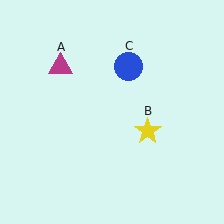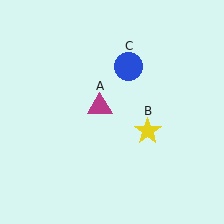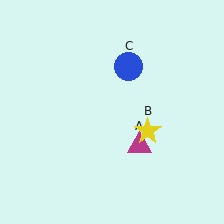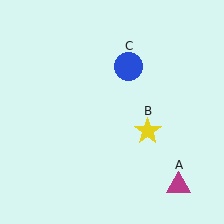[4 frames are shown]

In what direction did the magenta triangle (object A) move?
The magenta triangle (object A) moved down and to the right.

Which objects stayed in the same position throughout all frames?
Yellow star (object B) and blue circle (object C) remained stationary.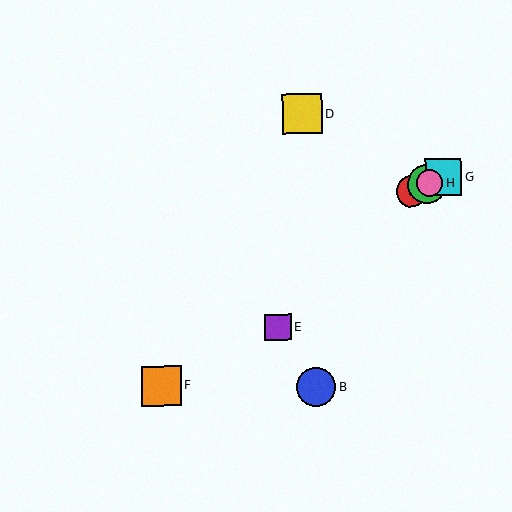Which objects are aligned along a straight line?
Objects A, C, G, H are aligned along a straight line.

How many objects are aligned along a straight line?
4 objects (A, C, G, H) are aligned along a straight line.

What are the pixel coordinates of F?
Object F is at (161, 386).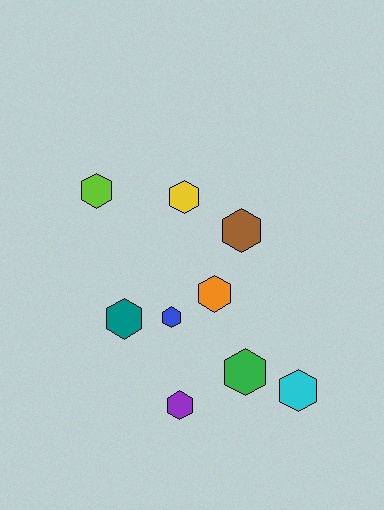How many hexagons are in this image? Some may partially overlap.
There are 9 hexagons.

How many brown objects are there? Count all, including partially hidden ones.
There is 1 brown object.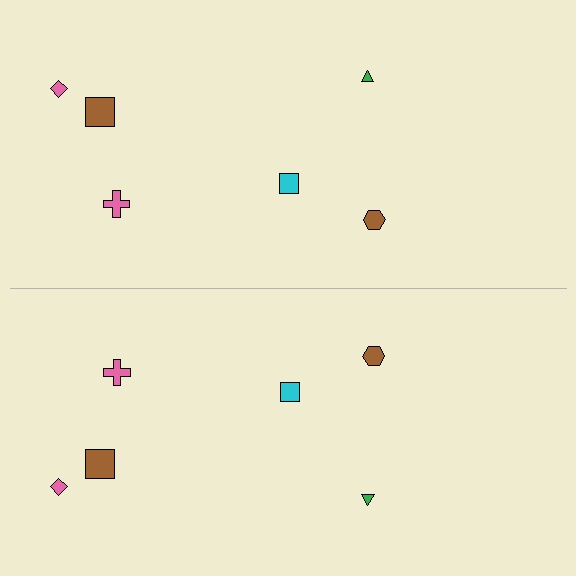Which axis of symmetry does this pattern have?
The pattern has a horizontal axis of symmetry running through the center of the image.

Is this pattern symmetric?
Yes, this pattern has bilateral (reflection) symmetry.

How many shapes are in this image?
There are 12 shapes in this image.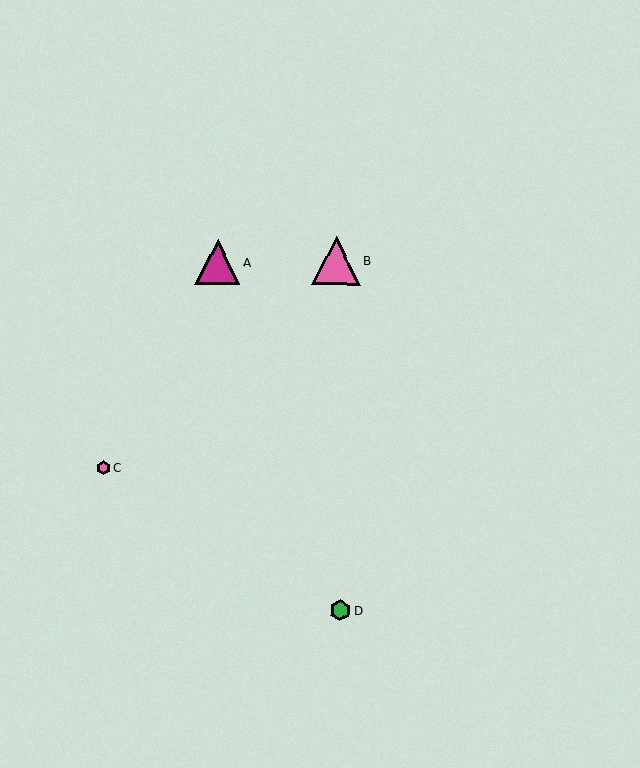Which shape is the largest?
The pink triangle (labeled B) is the largest.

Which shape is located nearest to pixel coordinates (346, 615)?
The green hexagon (labeled D) at (340, 610) is nearest to that location.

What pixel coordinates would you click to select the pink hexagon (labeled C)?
Click at (104, 467) to select the pink hexagon C.